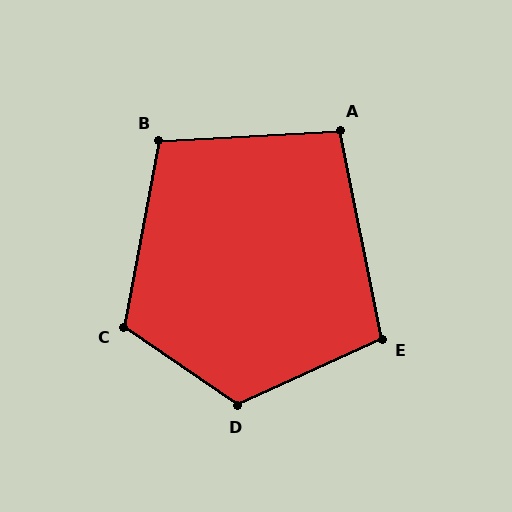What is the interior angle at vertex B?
Approximately 104 degrees (obtuse).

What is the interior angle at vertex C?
Approximately 114 degrees (obtuse).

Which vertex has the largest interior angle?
D, at approximately 121 degrees.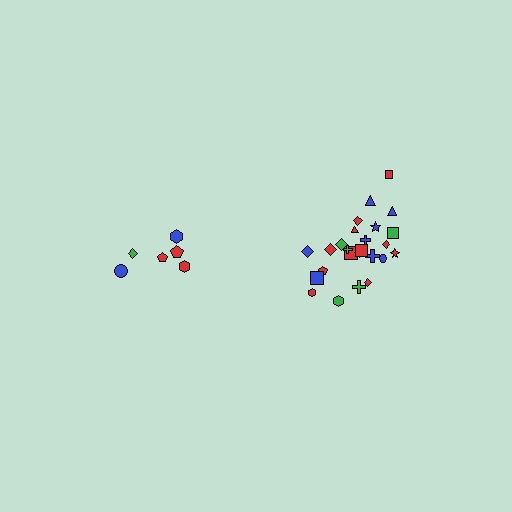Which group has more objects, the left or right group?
The right group.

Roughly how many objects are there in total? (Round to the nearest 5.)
Roughly 30 objects in total.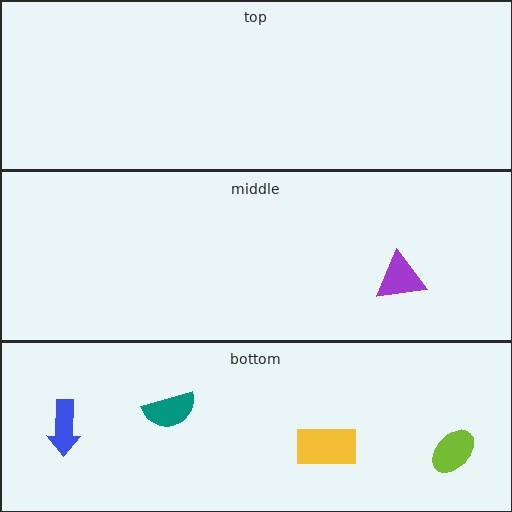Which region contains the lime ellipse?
The bottom region.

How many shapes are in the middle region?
1.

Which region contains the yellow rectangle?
The bottom region.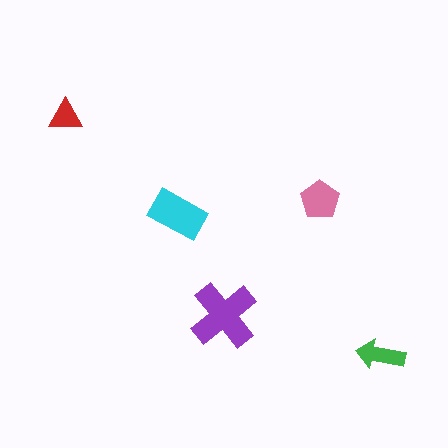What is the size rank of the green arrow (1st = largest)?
4th.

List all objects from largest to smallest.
The purple cross, the cyan rectangle, the pink pentagon, the green arrow, the red triangle.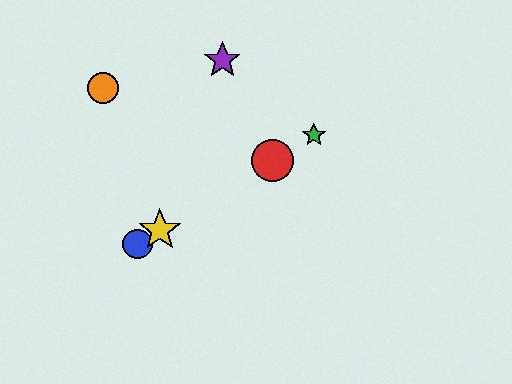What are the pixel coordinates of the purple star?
The purple star is at (222, 60).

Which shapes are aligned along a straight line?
The red circle, the blue circle, the green star, the yellow star are aligned along a straight line.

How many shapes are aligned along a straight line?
4 shapes (the red circle, the blue circle, the green star, the yellow star) are aligned along a straight line.